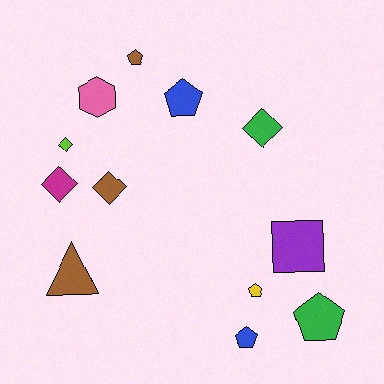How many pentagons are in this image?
There are 5 pentagons.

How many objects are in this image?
There are 12 objects.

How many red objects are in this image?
There are no red objects.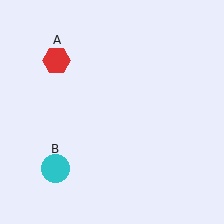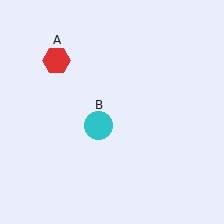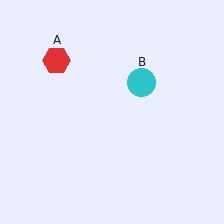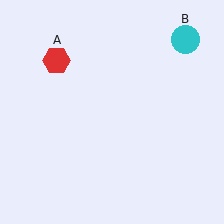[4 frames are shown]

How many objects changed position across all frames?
1 object changed position: cyan circle (object B).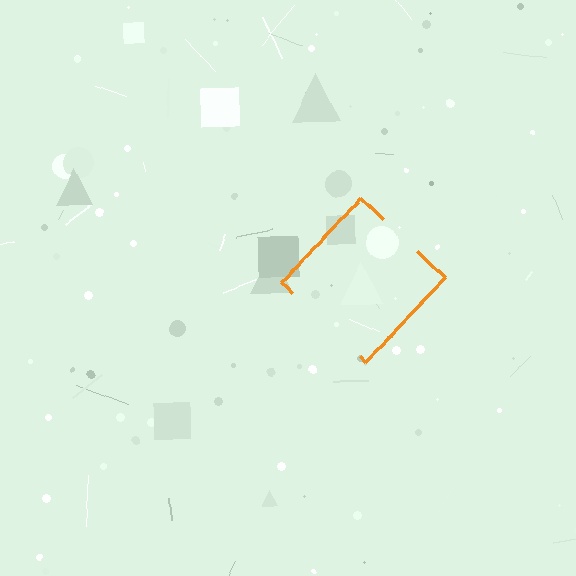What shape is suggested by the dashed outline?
The dashed outline suggests a diamond.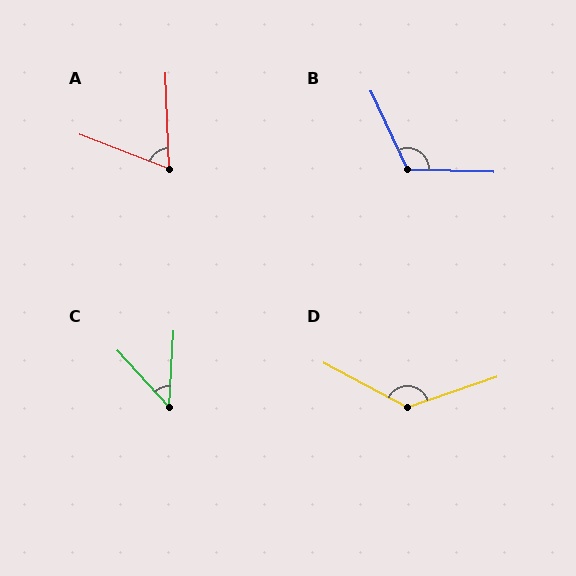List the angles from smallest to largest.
C (45°), A (67°), B (117°), D (133°).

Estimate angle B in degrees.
Approximately 117 degrees.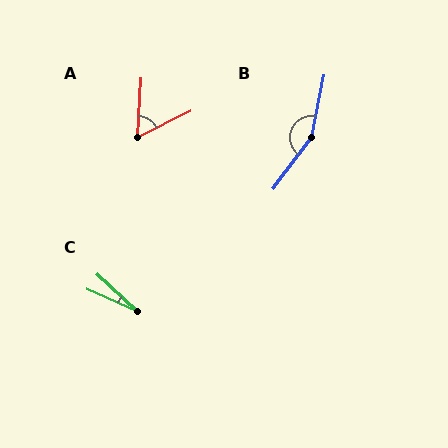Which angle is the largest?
B, at approximately 155 degrees.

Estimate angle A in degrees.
Approximately 61 degrees.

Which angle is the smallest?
C, at approximately 19 degrees.